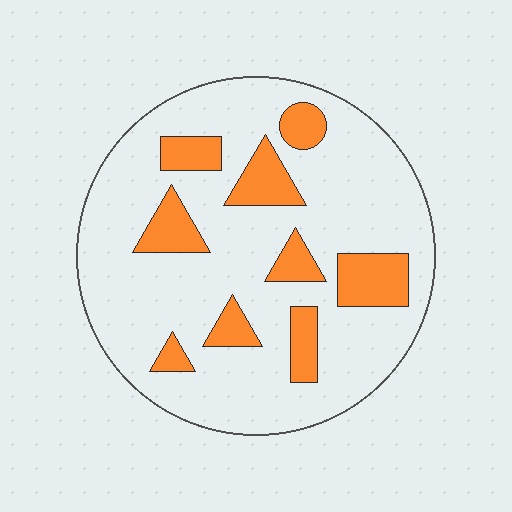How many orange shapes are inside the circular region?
9.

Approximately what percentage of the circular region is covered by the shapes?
Approximately 20%.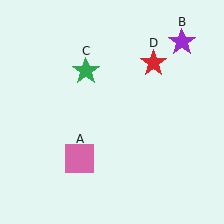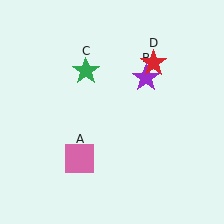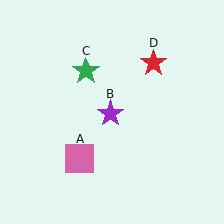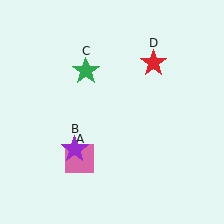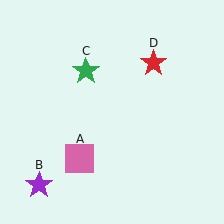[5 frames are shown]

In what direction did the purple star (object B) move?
The purple star (object B) moved down and to the left.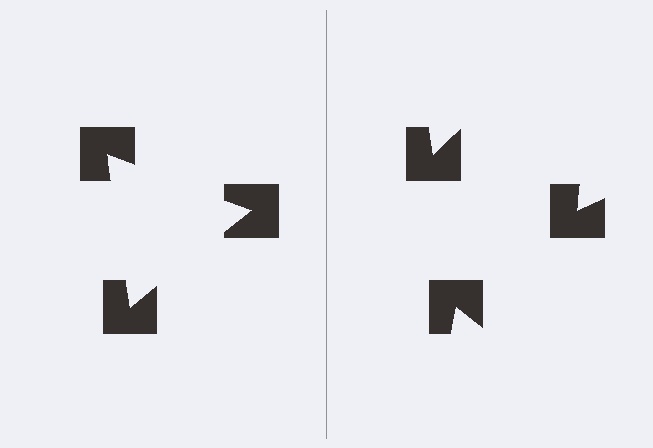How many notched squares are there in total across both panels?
6 — 3 on each side.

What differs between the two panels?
The notched squares are positioned identically on both sides; only the wedge orientations differ. On the left they align to a triangle; on the right they are misaligned.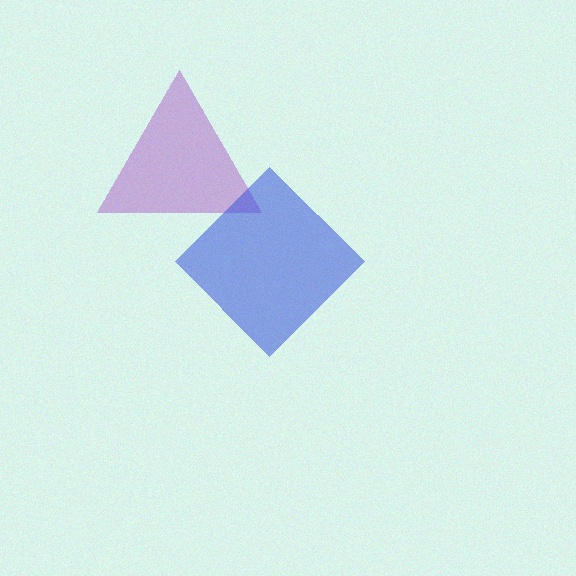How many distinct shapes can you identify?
There are 2 distinct shapes: a purple triangle, a blue diamond.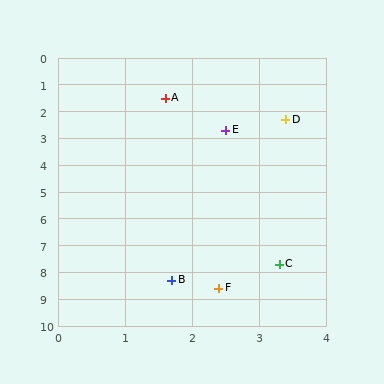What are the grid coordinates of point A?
Point A is at approximately (1.6, 1.5).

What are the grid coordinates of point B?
Point B is at approximately (1.7, 8.3).